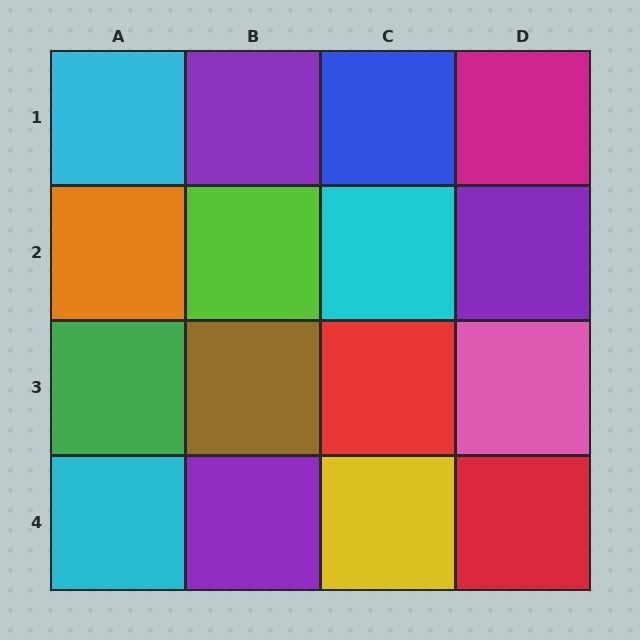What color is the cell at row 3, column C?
Red.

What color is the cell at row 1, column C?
Blue.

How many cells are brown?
1 cell is brown.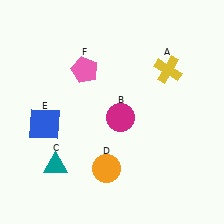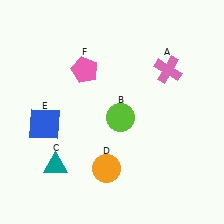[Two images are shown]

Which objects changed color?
A changed from yellow to pink. B changed from magenta to lime.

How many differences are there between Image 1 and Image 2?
There are 2 differences between the two images.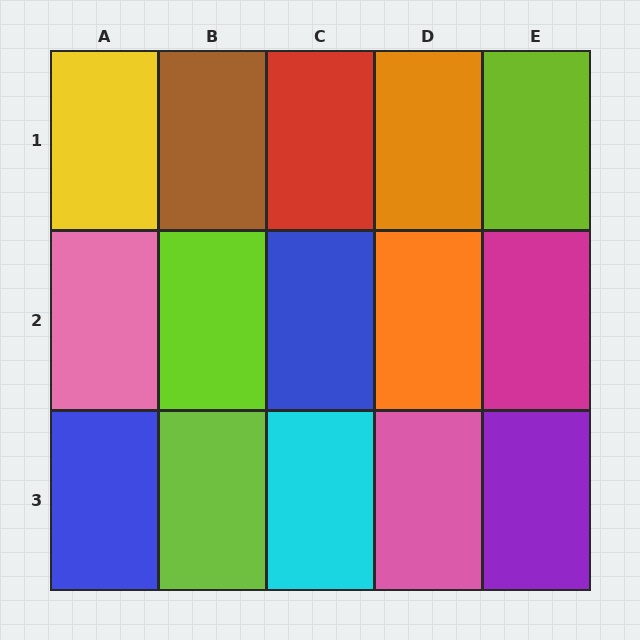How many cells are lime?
3 cells are lime.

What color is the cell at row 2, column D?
Orange.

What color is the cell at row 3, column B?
Lime.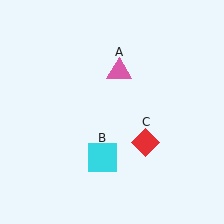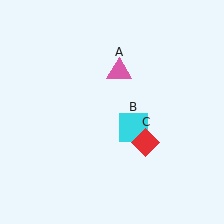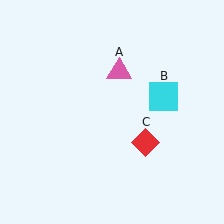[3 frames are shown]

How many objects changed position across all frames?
1 object changed position: cyan square (object B).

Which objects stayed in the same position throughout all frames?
Pink triangle (object A) and red diamond (object C) remained stationary.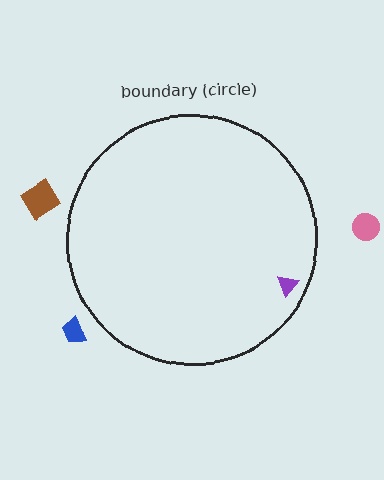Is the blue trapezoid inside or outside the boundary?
Outside.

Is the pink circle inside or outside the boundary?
Outside.